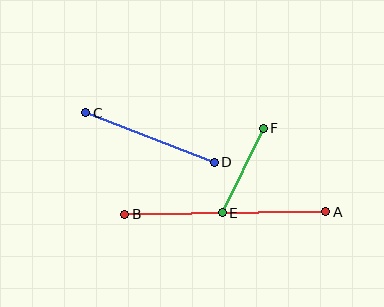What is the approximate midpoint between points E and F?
The midpoint is at approximately (243, 170) pixels.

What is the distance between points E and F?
The distance is approximately 94 pixels.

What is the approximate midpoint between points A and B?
The midpoint is at approximately (225, 213) pixels.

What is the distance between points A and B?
The distance is approximately 201 pixels.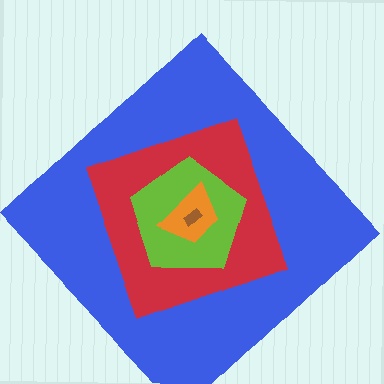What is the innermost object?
The brown rectangle.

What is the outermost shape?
The blue diamond.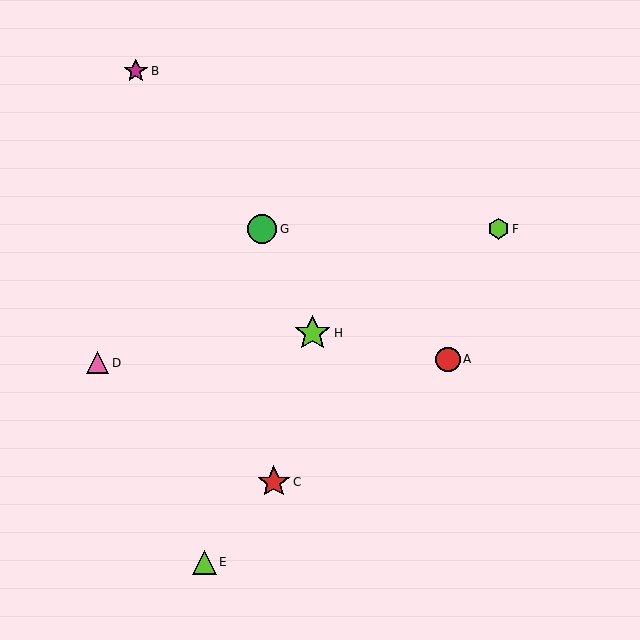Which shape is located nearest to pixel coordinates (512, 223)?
The lime hexagon (labeled F) at (499, 229) is nearest to that location.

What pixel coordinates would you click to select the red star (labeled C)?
Click at (274, 482) to select the red star C.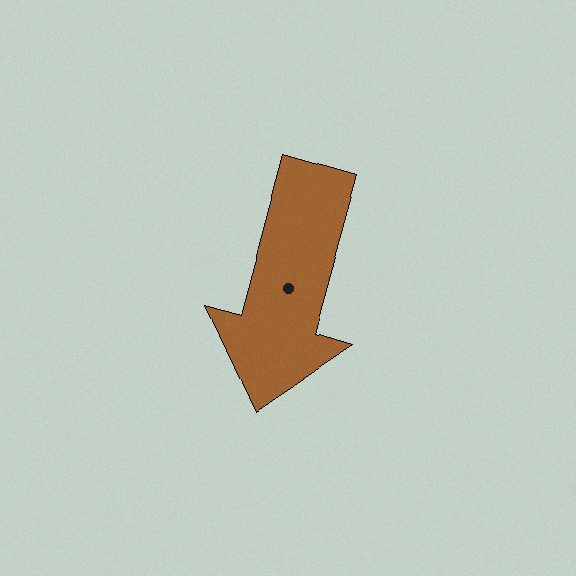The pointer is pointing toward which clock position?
Roughly 7 o'clock.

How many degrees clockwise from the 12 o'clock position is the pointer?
Approximately 195 degrees.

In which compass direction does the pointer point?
South.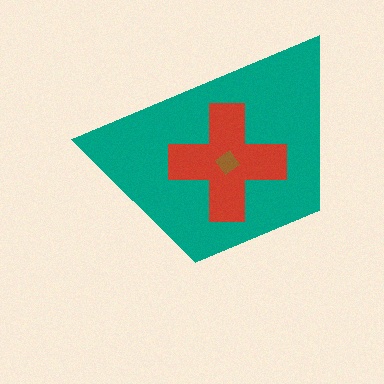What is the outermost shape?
The teal trapezoid.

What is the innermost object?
The brown diamond.